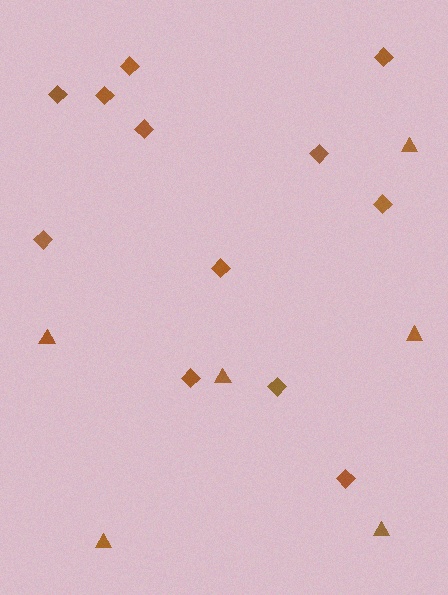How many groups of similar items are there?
There are 2 groups: one group of diamonds (12) and one group of triangles (6).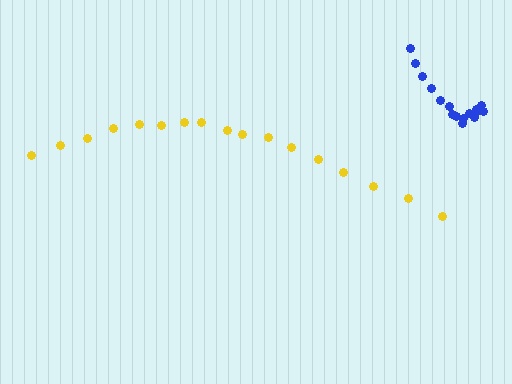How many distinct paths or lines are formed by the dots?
There are 2 distinct paths.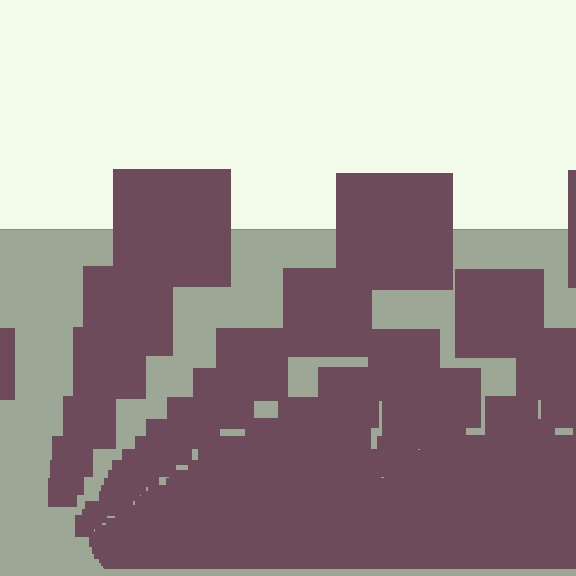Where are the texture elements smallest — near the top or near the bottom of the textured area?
Near the bottom.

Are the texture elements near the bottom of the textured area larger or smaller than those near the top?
Smaller. The gradient is inverted — elements near the bottom are smaller and denser.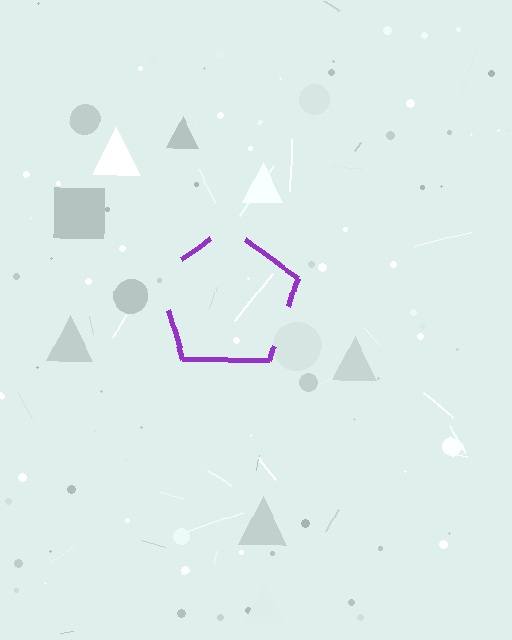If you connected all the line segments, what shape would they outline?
They would outline a pentagon.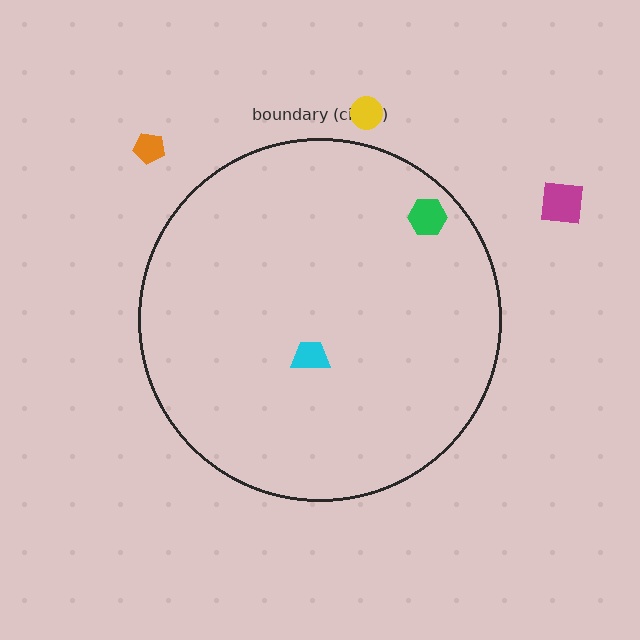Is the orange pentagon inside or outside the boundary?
Outside.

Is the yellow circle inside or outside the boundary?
Outside.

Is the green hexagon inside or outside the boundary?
Inside.